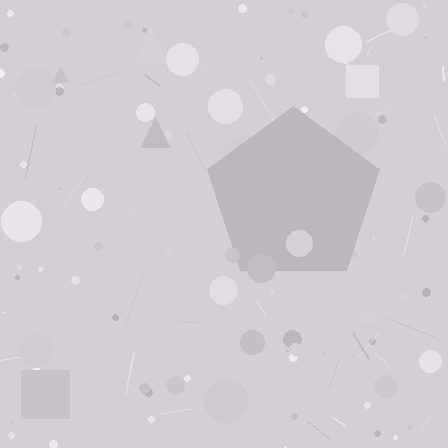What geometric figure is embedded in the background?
A pentagon is embedded in the background.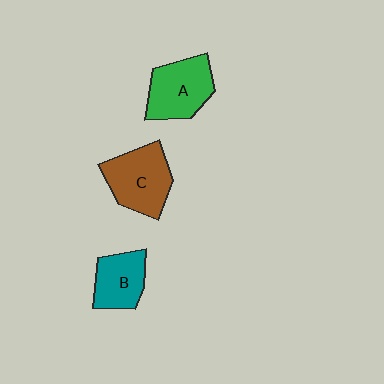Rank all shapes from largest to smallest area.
From largest to smallest: C (brown), A (green), B (teal).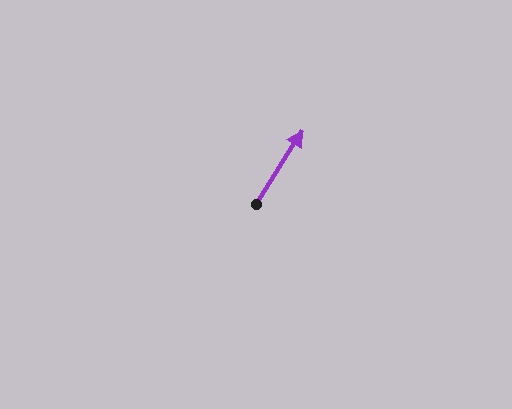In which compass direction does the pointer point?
Northeast.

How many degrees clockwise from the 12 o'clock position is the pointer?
Approximately 32 degrees.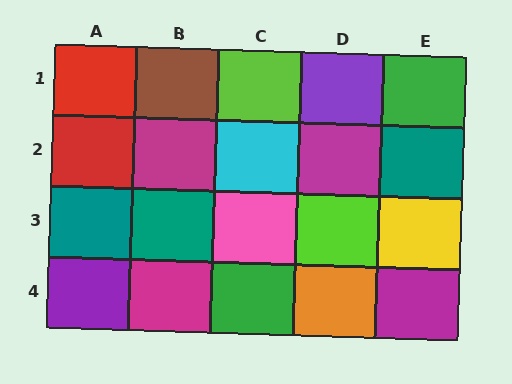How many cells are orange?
1 cell is orange.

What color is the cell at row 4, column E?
Magenta.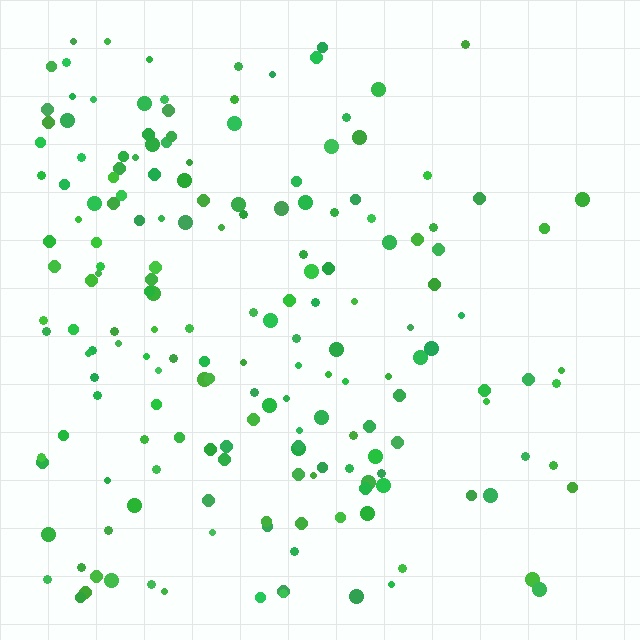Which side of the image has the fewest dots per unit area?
The right.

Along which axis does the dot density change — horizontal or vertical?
Horizontal.